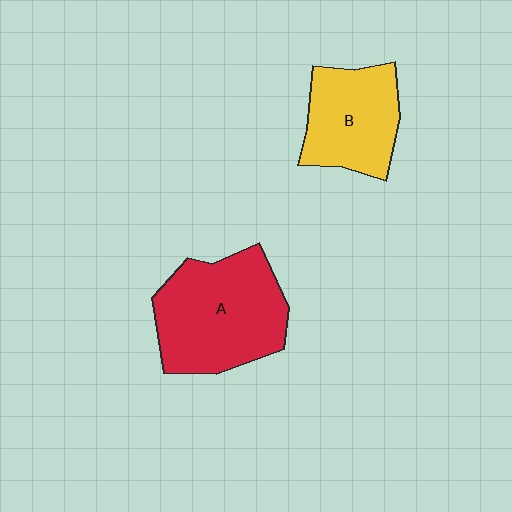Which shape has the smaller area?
Shape B (yellow).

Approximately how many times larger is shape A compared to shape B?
Approximately 1.4 times.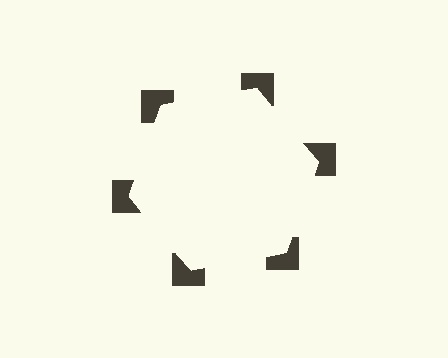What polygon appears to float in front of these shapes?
An illusory hexagon — its edges are inferred from the aligned wedge cuts in the notched squares, not physically drawn.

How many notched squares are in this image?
There are 6 — one at each vertex of the illusory hexagon.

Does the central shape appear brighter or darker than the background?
It typically appears slightly brighter than the background, even though no actual brightness change is drawn.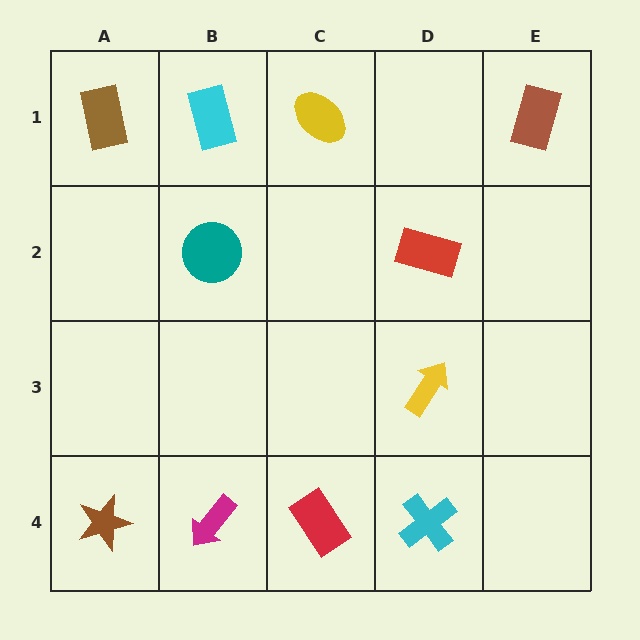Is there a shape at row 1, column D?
No, that cell is empty.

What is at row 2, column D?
A red rectangle.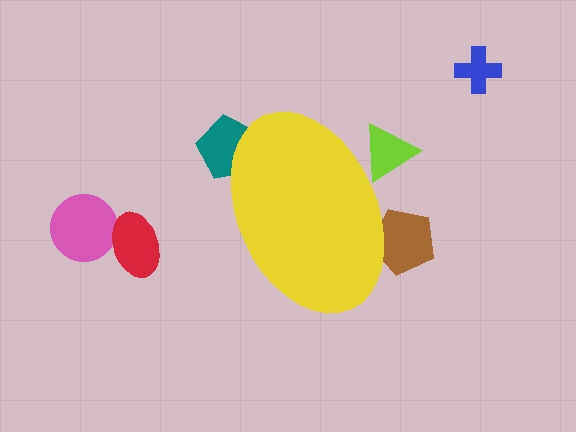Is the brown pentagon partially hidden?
Yes, the brown pentagon is partially hidden behind the yellow ellipse.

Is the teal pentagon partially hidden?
Yes, the teal pentagon is partially hidden behind the yellow ellipse.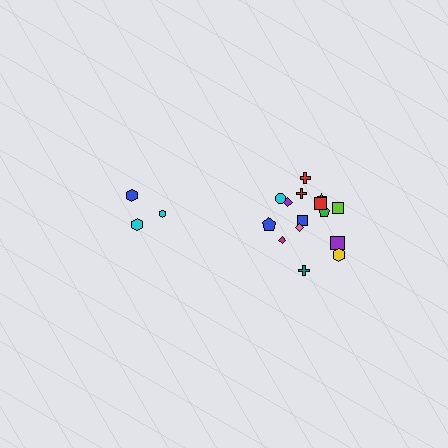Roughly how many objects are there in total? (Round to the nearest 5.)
Roughly 20 objects in total.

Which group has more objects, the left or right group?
The right group.